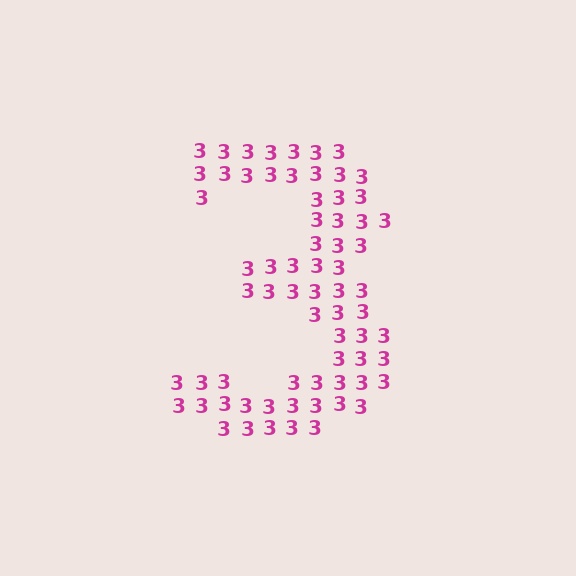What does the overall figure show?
The overall figure shows the digit 3.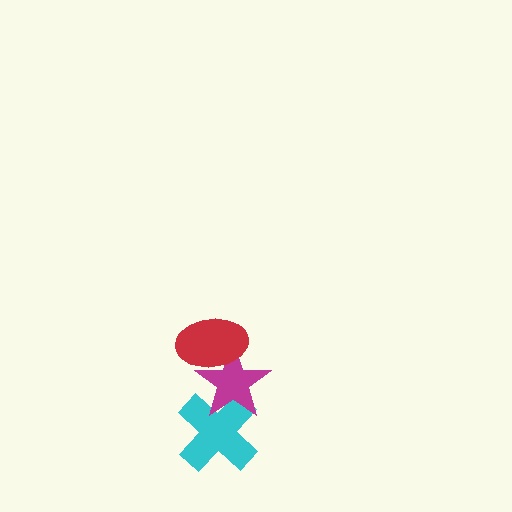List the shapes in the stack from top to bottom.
From top to bottom: the red ellipse, the magenta star, the cyan cross.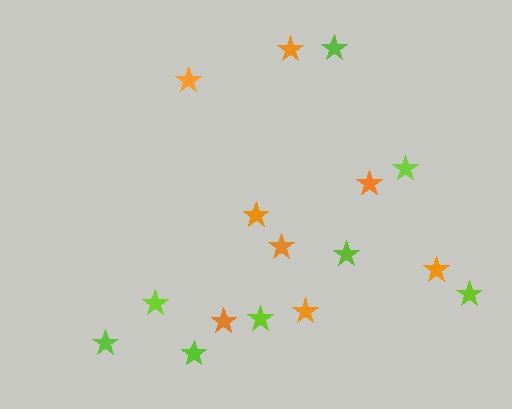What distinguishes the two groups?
There are 2 groups: one group of orange stars (8) and one group of lime stars (8).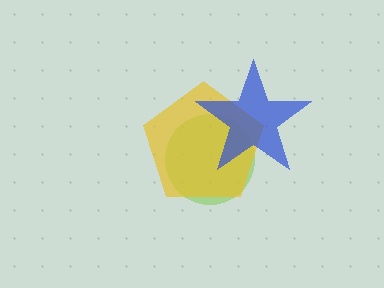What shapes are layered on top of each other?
The layered shapes are: a lime circle, a yellow pentagon, a blue star.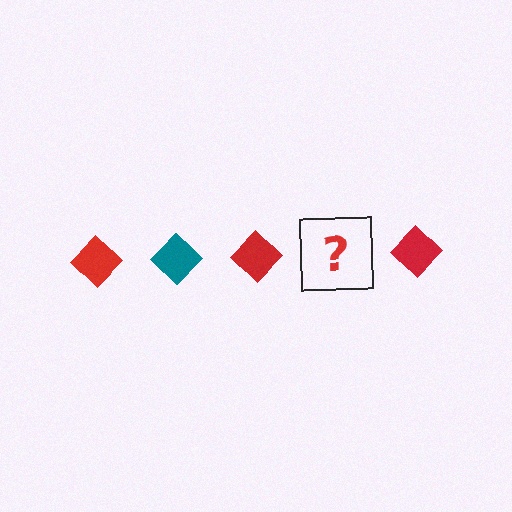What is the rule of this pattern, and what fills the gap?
The rule is that the pattern cycles through red, teal diamonds. The gap should be filled with a teal diamond.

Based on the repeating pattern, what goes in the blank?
The blank should be a teal diamond.